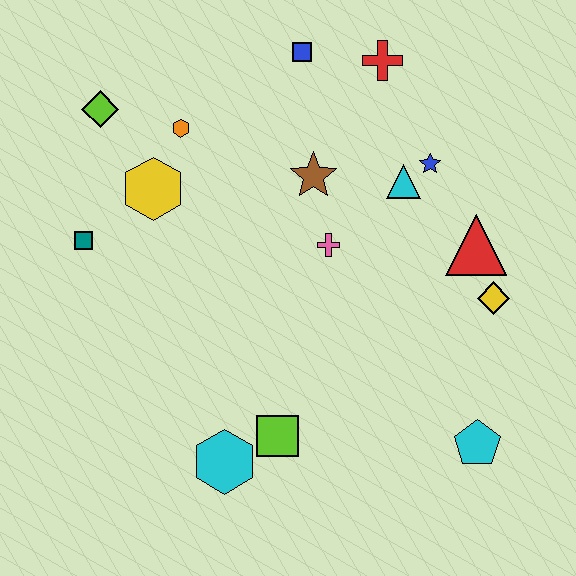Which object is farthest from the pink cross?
The lime diamond is farthest from the pink cross.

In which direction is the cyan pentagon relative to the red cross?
The cyan pentagon is below the red cross.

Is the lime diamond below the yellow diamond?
No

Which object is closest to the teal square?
The yellow hexagon is closest to the teal square.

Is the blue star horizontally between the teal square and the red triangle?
Yes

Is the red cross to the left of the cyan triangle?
Yes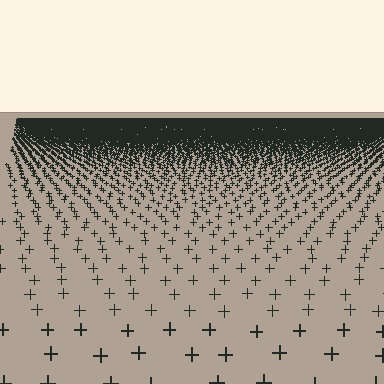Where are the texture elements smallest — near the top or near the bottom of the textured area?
Near the top.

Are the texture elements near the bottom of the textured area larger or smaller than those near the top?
Larger. Near the bottom, elements are closer to the viewer and appear at a bigger on-screen size.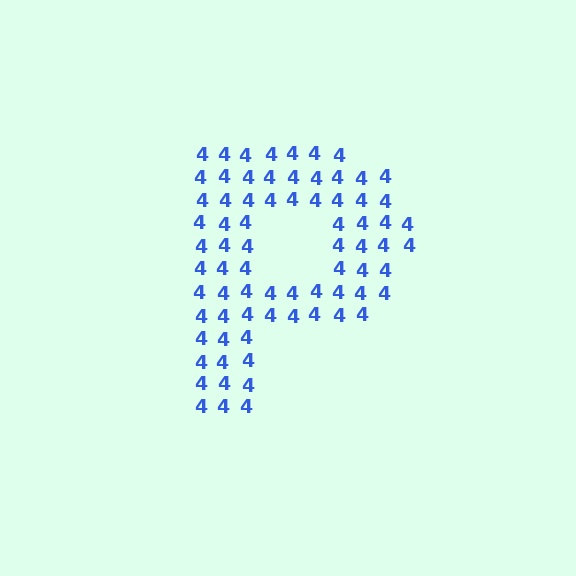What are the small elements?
The small elements are digit 4's.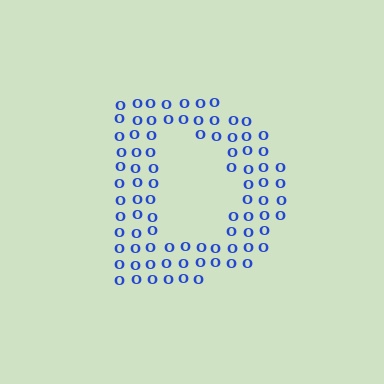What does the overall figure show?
The overall figure shows the letter D.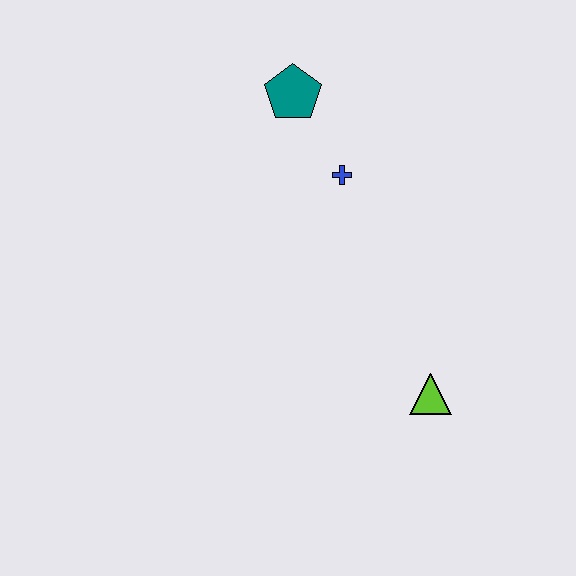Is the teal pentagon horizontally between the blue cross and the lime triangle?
No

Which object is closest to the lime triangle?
The blue cross is closest to the lime triangle.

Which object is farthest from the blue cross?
The lime triangle is farthest from the blue cross.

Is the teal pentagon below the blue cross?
No